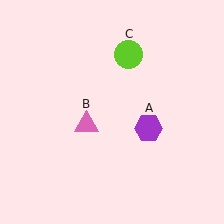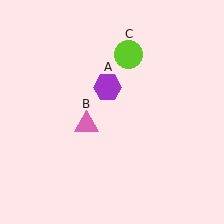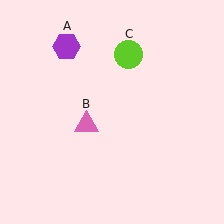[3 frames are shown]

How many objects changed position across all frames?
1 object changed position: purple hexagon (object A).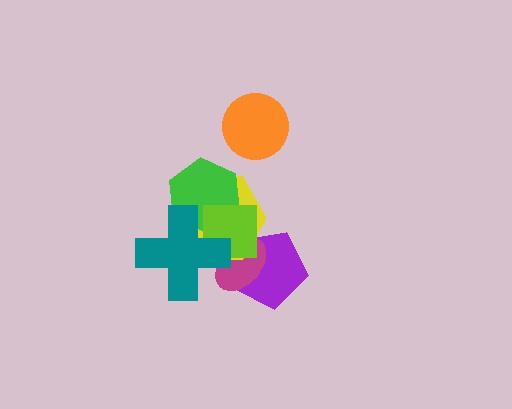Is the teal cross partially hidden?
No, no other shape covers it.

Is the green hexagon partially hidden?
Yes, it is partially covered by another shape.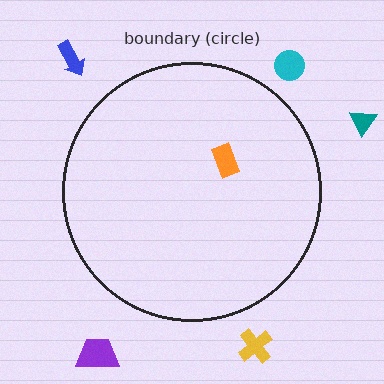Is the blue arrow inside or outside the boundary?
Outside.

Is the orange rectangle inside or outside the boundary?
Inside.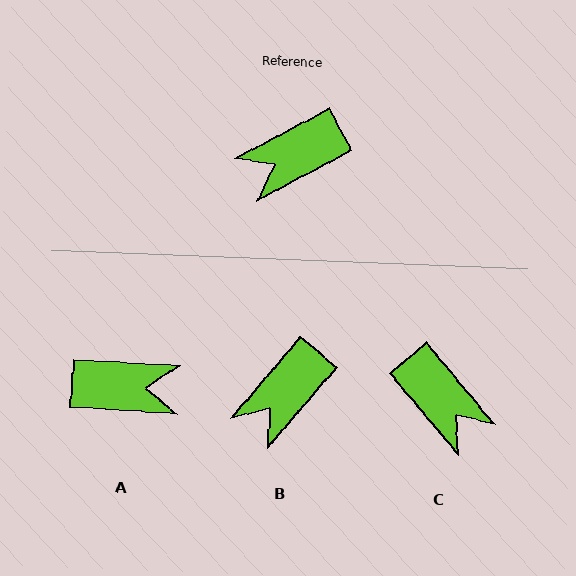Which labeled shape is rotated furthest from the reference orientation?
A, about 149 degrees away.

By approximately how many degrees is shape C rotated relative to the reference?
Approximately 102 degrees counter-clockwise.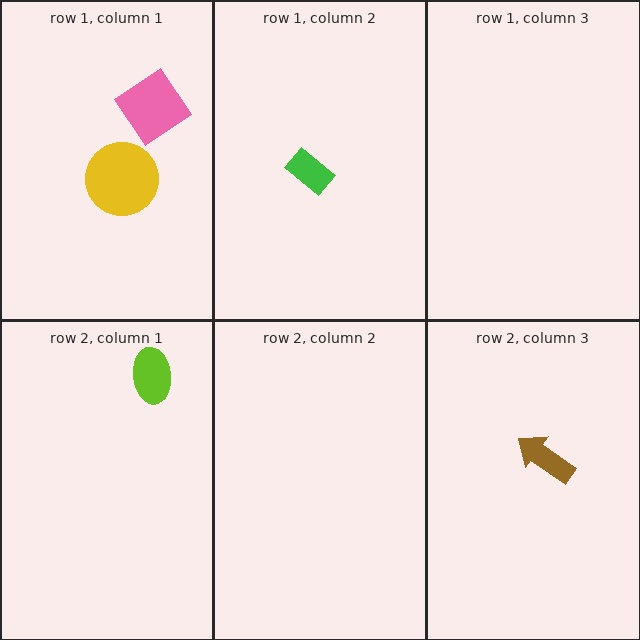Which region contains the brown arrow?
The row 2, column 3 region.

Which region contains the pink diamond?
The row 1, column 1 region.